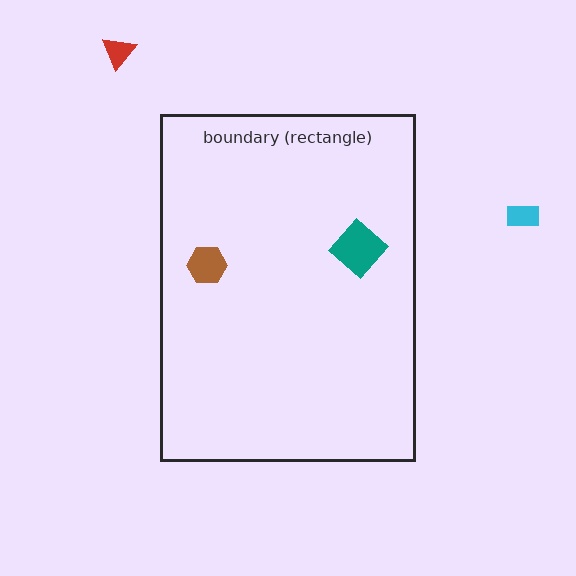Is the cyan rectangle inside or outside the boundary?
Outside.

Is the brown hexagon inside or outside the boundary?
Inside.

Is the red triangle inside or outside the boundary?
Outside.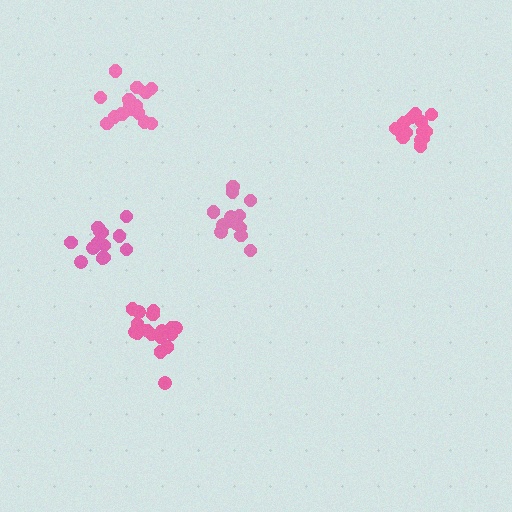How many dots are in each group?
Group 1: 14 dots, Group 2: 16 dots, Group 3: 15 dots, Group 4: 14 dots, Group 5: 17 dots (76 total).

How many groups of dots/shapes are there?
There are 5 groups.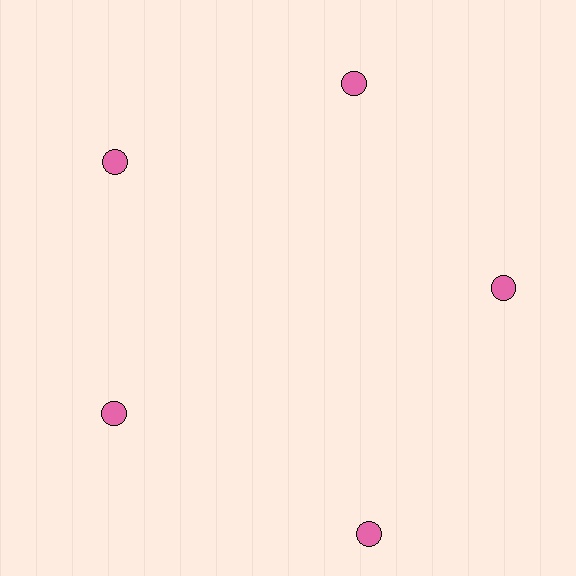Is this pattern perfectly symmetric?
No. The 5 pink circles are arranged in a ring, but one element near the 5 o'clock position is pushed outward from the center, breaking the 5-fold rotational symmetry.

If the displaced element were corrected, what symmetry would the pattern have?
It would have 5-fold rotational symmetry — the pattern would map onto itself every 72 degrees.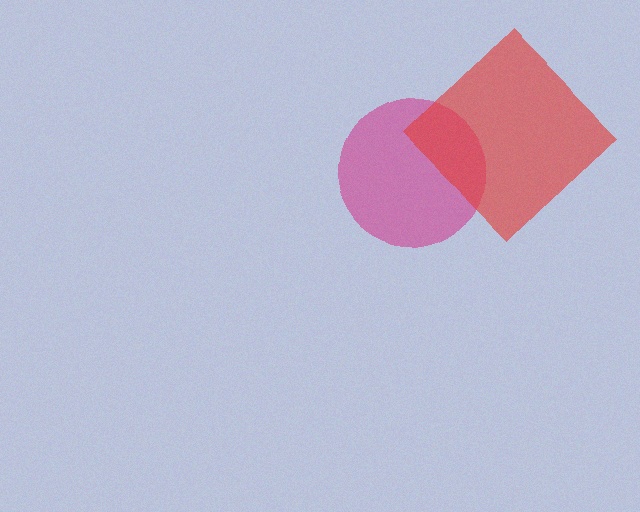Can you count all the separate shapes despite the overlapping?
Yes, there are 2 separate shapes.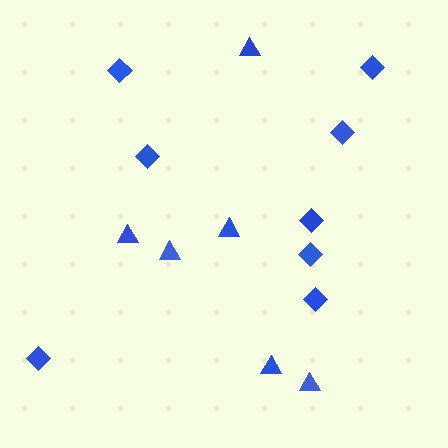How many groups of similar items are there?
There are 2 groups: one group of diamonds (8) and one group of triangles (6).